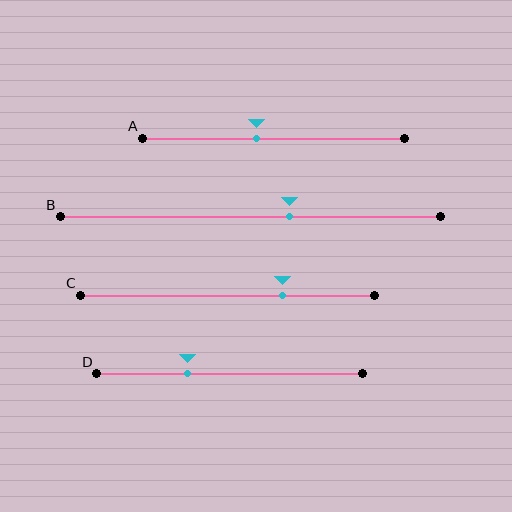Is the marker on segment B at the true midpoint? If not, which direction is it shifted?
No, the marker on segment B is shifted to the right by about 10% of the segment length.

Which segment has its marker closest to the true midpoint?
Segment A has its marker closest to the true midpoint.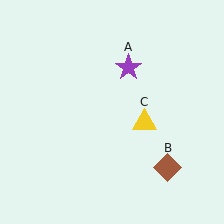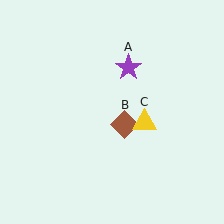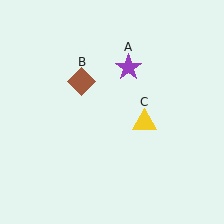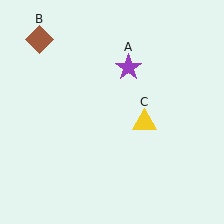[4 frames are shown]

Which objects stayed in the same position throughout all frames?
Purple star (object A) and yellow triangle (object C) remained stationary.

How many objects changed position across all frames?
1 object changed position: brown diamond (object B).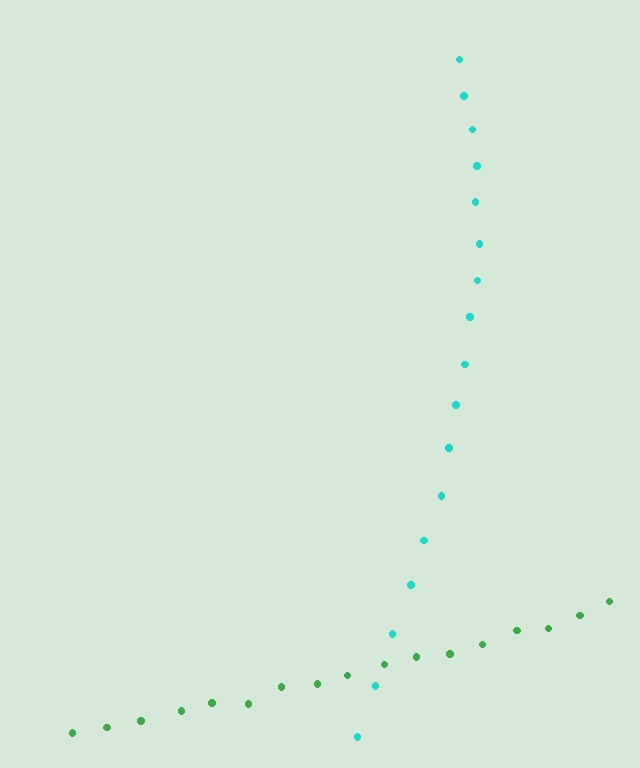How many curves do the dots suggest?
There are 2 distinct paths.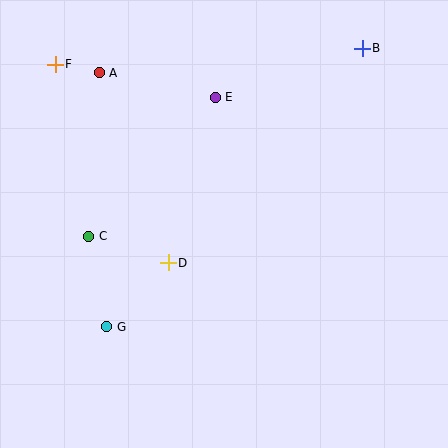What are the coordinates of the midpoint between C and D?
The midpoint between C and D is at (128, 250).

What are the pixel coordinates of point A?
Point A is at (99, 73).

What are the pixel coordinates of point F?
Point F is at (55, 64).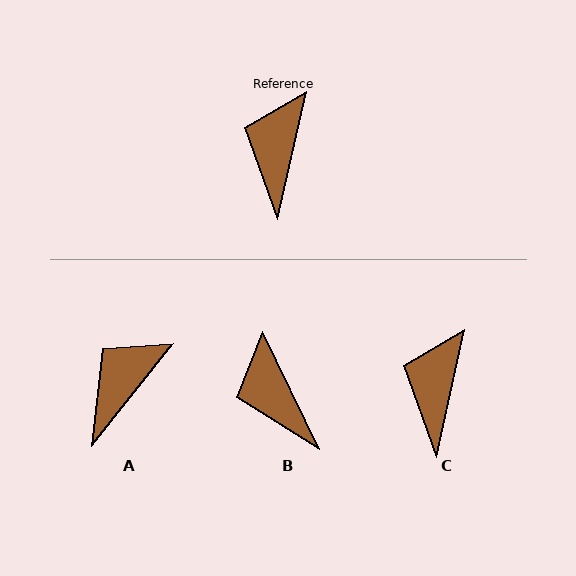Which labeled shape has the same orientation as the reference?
C.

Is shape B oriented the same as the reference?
No, it is off by about 38 degrees.